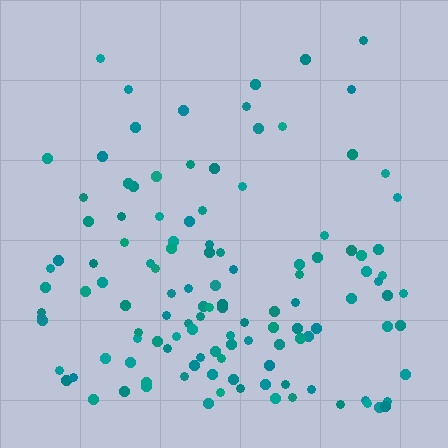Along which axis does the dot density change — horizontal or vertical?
Vertical.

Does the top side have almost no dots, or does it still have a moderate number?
Still a moderate number, just noticeably fewer than the bottom.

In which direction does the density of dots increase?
From top to bottom, with the bottom side densest.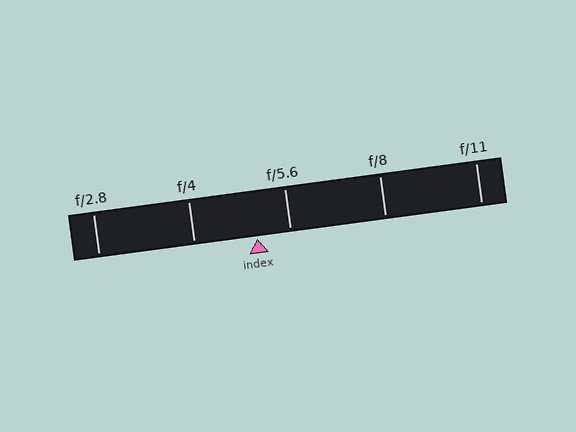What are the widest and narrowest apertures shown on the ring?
The widest aperture shown is f/2.8 and the narrowest is f/11.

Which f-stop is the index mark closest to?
The index mark is closest to f/5.6.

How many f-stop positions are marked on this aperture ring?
There are 5 f-stop positions marked.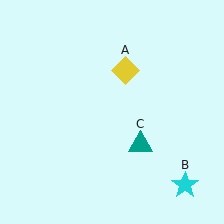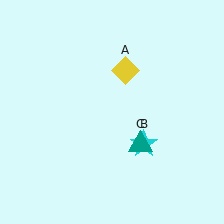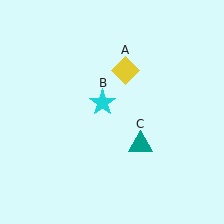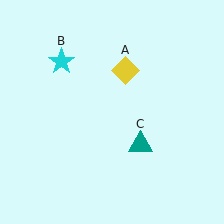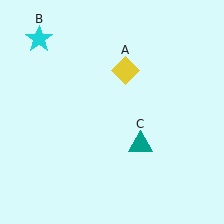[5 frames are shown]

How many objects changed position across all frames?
1 object changed position: cyan star (object B).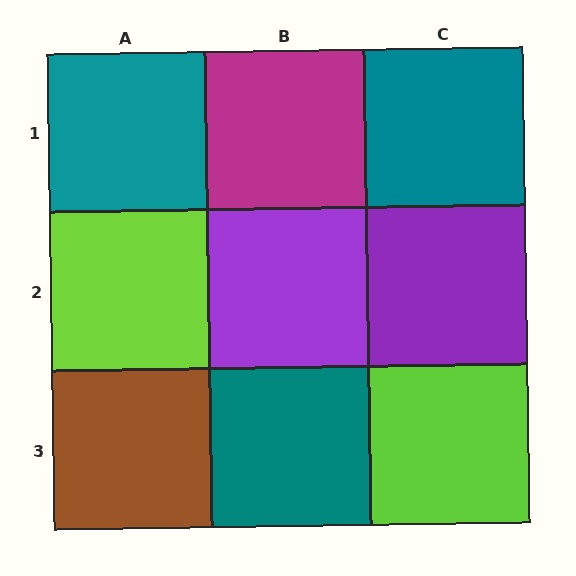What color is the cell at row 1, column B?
Magenta.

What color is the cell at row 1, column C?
Teal.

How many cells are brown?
1 cell is brown.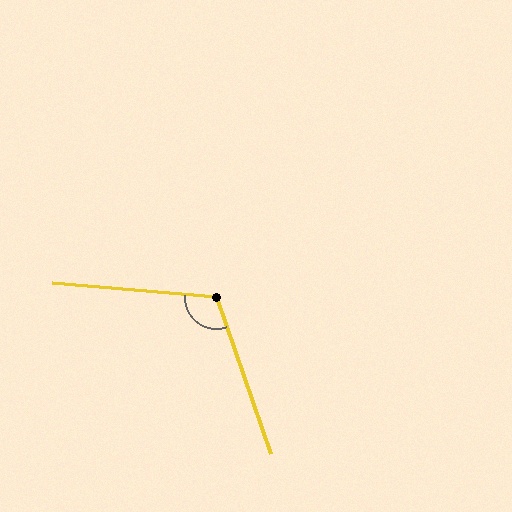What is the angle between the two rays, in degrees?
Approximately 114 degrees.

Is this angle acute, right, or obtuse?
It is obtuse.